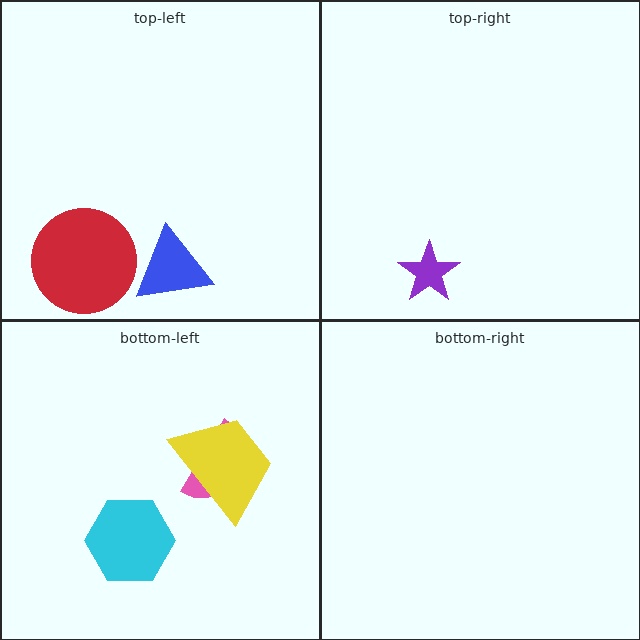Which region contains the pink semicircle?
The bottom-left region.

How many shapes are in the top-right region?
1.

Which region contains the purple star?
The top-right region.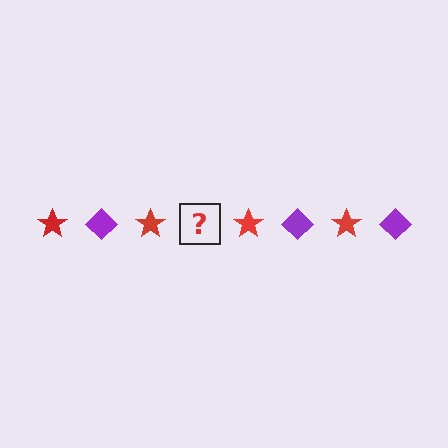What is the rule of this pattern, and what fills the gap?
The rule is that the pattern alternates between red star and purple diamond. The gap should be filled with a purple diamond.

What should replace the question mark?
The question mark should be replaced with a purple diamond.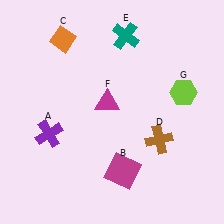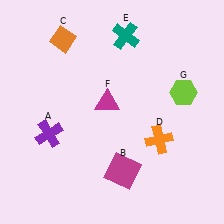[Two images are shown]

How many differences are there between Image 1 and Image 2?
There is 1 difference between the two images.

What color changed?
The cross (D) changed from brown in Image 1 to orange in Image 2.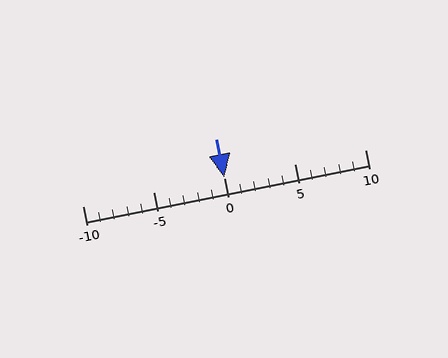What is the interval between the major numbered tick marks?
The major tick marks are spaced 5 units apart.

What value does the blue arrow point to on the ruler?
The blue arrow points to approximately 0.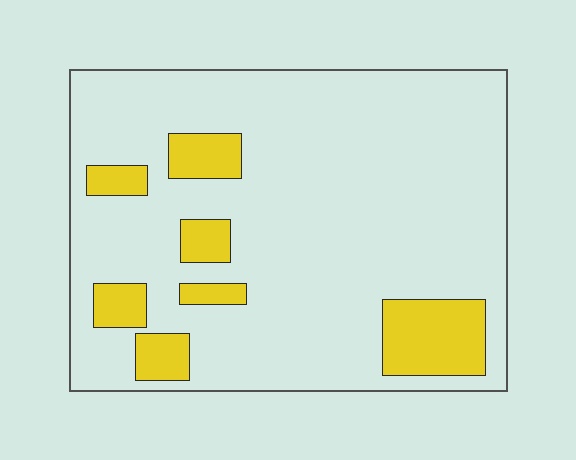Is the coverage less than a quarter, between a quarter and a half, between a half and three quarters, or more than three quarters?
Less than a quarter.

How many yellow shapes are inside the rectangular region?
7.